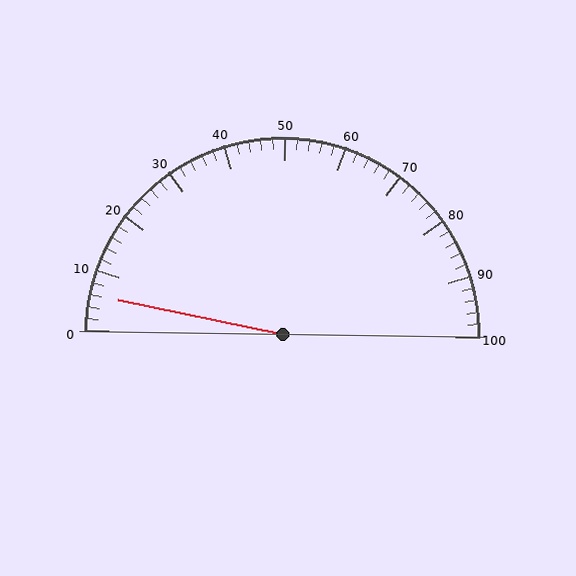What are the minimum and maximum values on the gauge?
The gauge ranges from 0 to 100.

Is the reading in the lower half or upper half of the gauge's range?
The reading is in the lower half of the range (0 to 100).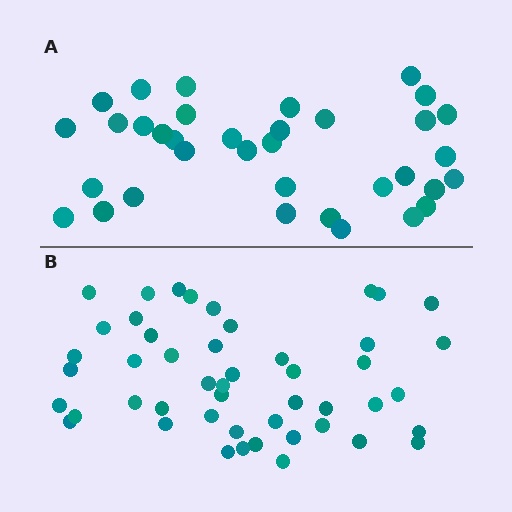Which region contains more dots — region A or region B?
Region B (the bottom region) has more dots.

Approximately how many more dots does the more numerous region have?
Region B has approximately 15 more dots than region A.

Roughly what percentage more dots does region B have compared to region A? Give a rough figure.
About 35% more.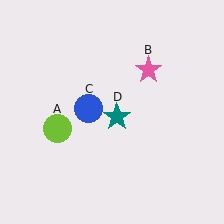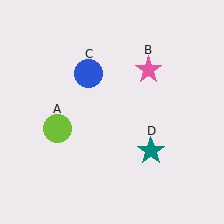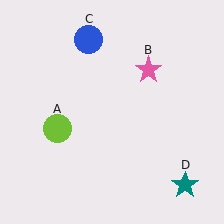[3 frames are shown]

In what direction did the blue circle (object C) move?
The blue circle (object C) moved up.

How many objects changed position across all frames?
2 objects changed position: blue circle (object C), teal star (object D).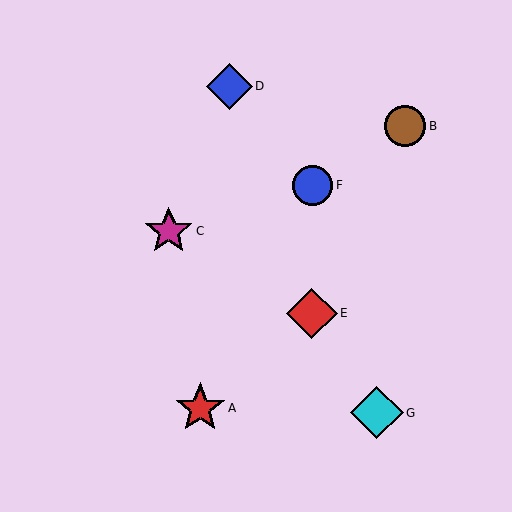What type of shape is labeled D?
Shape D is a blue diamond.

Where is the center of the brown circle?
The center of the brown circle is at (405, 126).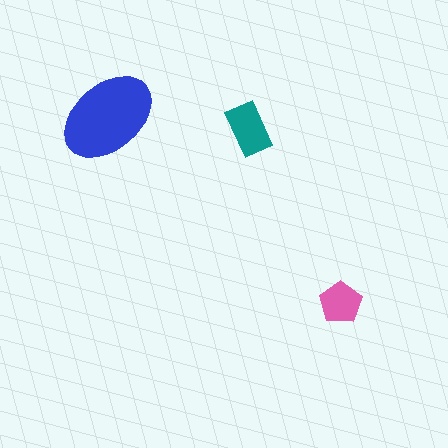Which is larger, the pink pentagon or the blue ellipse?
The blue ellipse.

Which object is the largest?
The blue ellipse.